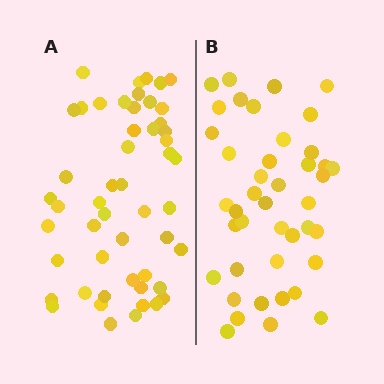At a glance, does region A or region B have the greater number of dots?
Region A (the left region) has more dots.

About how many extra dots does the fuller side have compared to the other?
Region A has roughly 8 or so more dots than region B.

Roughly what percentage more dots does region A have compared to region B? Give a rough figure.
About 20% more.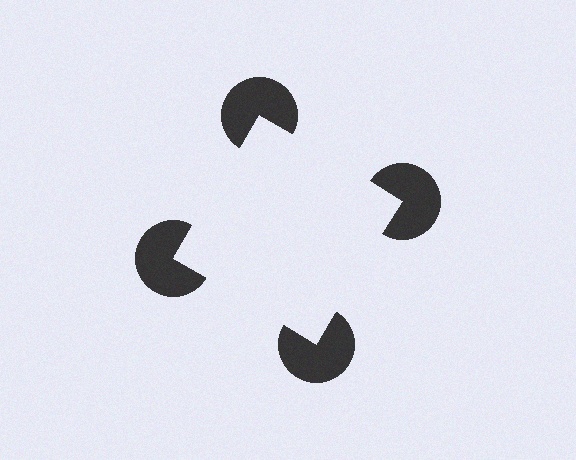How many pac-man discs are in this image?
There are 4 — one at each vertex of the illusory square.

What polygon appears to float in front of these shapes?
An illusory square — its edges are inferred from the aligned wedge cuts in the pac-man discs, not physically drawn.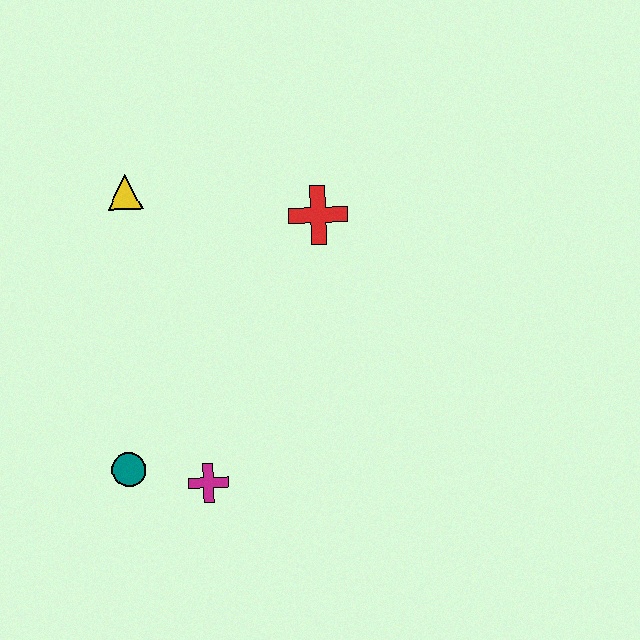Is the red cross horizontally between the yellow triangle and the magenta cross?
No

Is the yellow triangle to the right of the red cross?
No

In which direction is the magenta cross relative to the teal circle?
The magenta cross is to the right of the teal circle.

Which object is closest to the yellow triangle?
The red cross is closest to the yellow triangle.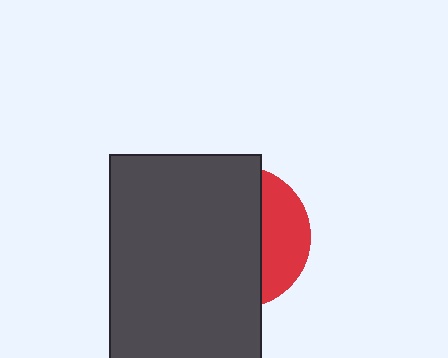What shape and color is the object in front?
The object in front is a dark gray rectangle.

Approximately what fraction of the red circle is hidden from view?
Roughly 69% of the red circle is hidden behind the dark gray rectangle.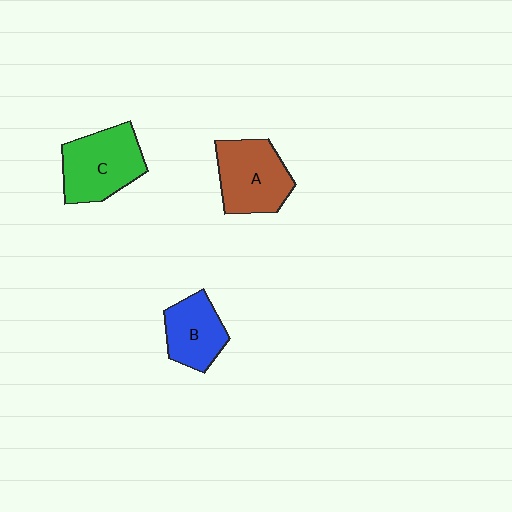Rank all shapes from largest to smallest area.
From largest to smallest: C (green), A (brown), B (blue).